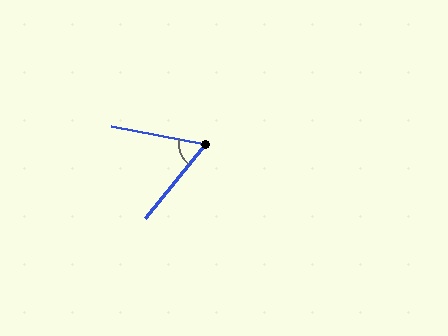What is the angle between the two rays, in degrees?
Approximately 62 degrees.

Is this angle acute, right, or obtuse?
It is acute.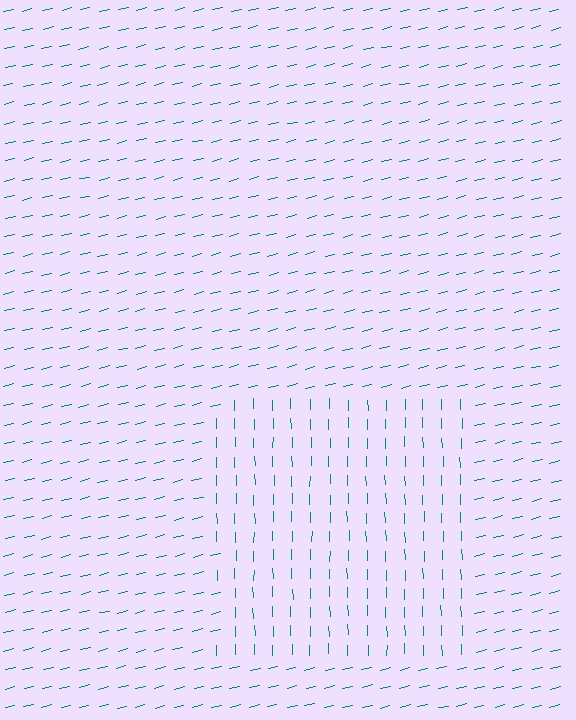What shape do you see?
I see a rectangle.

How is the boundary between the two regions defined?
The boundary is defined purely by a change in line orientation (approximately 78 degrees difference). All lines are the same color and thickness.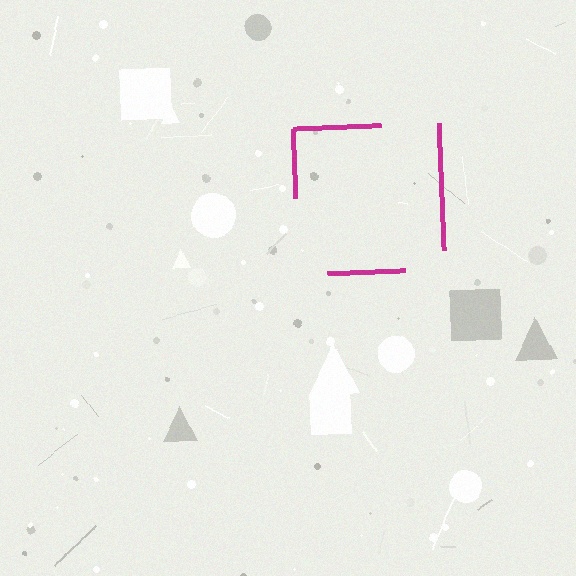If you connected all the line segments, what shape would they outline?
They would outline a square.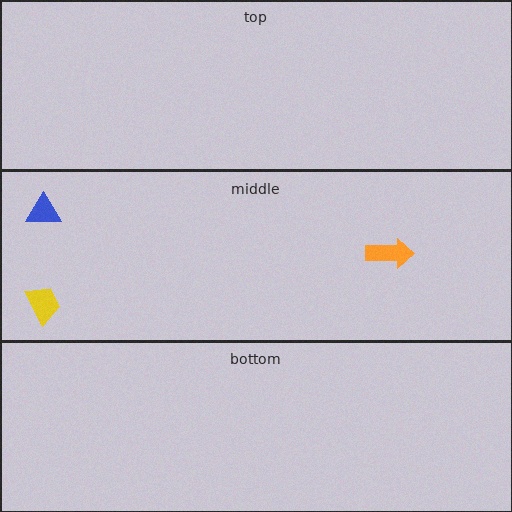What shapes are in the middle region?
The blue triangle, the orange arrow, the yellow trapezoid.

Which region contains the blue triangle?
The middle region.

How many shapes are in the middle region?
3.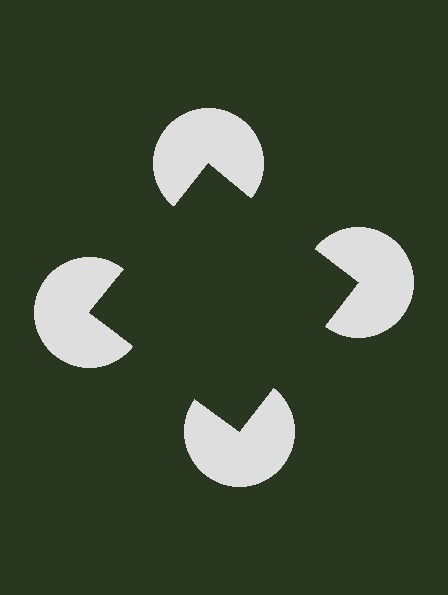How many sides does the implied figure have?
4 sides.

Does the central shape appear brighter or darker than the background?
It typically appears slightly darker than the background, even though no actual brightness change is drawn.